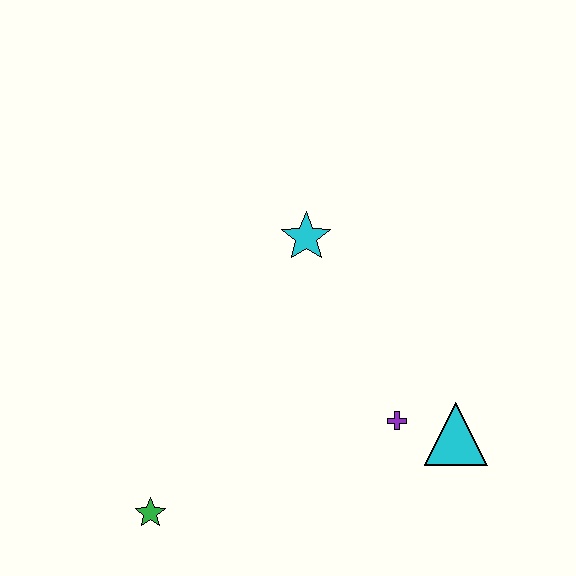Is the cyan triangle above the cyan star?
No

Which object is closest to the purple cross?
The cyan triangle is closest to the purple cross.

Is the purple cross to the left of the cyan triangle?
Yes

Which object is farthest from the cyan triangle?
The green star is farthest from the cyan triangle.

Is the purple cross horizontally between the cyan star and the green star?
No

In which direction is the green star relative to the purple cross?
The green star is to the left of the purple cross.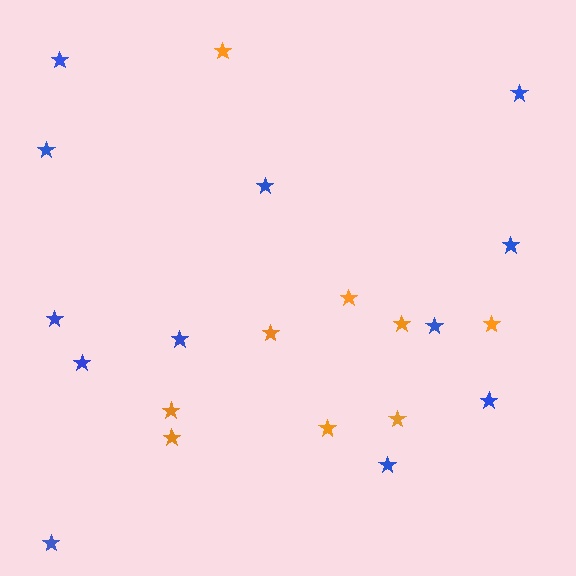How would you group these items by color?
There are 2 groups: one group of orange stars (9) and one group of blue stars (12).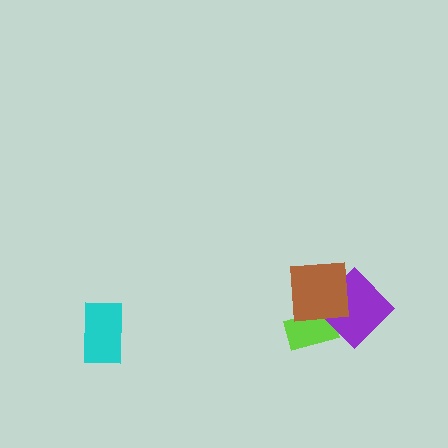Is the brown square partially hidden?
No, no other shape covers it.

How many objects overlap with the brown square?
2 objects overlap with the brown square.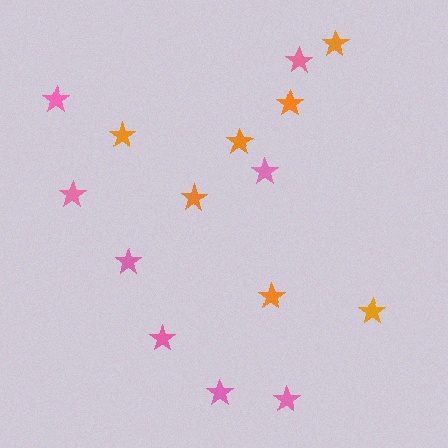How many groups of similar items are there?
There are 2 groups: one group of pink stars (8) and one group of orange stars (7).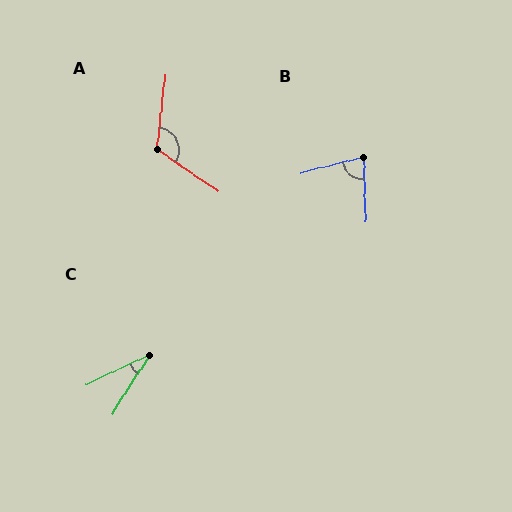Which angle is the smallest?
C, at approximately 33 degrees.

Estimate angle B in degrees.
Approximately 77 degrees.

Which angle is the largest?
A, at approximately 118 degrees.